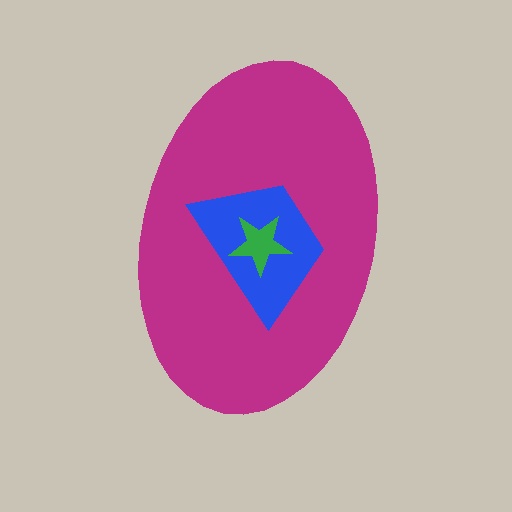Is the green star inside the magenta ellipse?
Yes.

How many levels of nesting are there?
3.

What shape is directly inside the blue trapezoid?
The green star.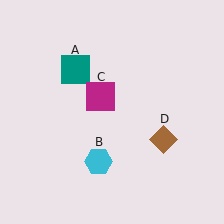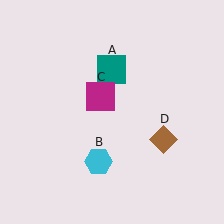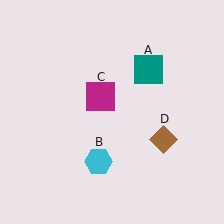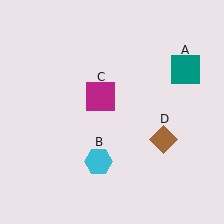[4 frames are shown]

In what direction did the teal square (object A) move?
The teal square (object A) moved right.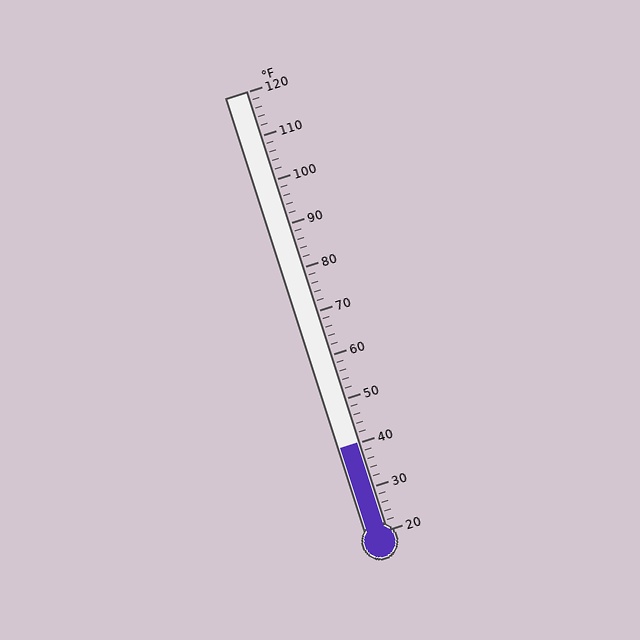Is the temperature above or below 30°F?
The temperature is above 30°F.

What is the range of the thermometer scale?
The thermometer scale ranges from 20°F to 120°F.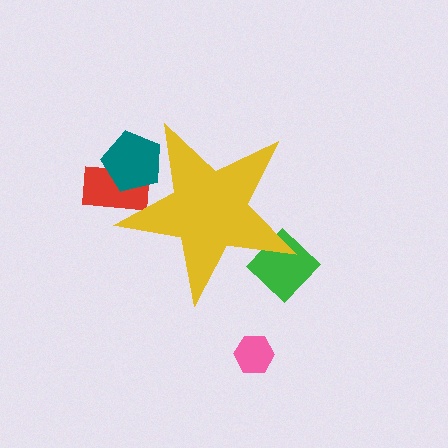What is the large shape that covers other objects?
A yellow star.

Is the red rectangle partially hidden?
Yes, the red rectangle is partially hidden behind the yellow star.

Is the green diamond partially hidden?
Yes, the green diamond is partially hidden behind the yellow star.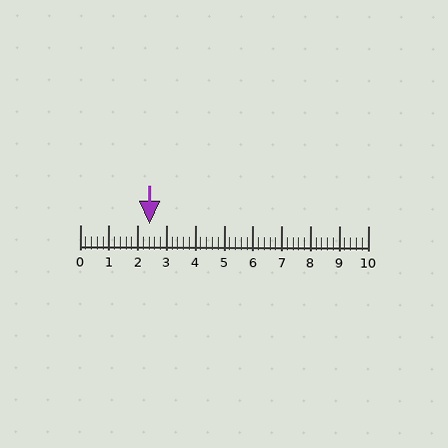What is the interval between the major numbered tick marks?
The major tick marks are spaced 1 units apart.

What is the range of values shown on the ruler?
The ruler shows values from 0 to 10.